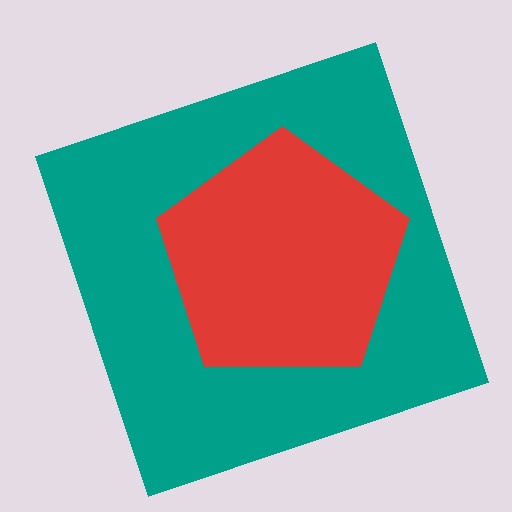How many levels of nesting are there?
2.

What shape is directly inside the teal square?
The red pentagon.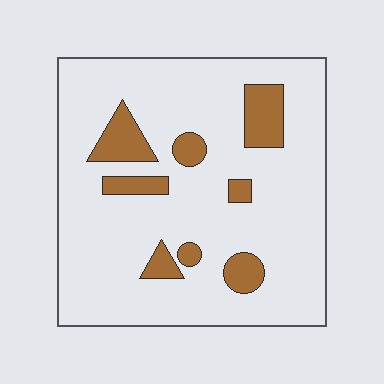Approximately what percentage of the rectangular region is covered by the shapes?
Approximately 15%.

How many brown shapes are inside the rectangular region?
8.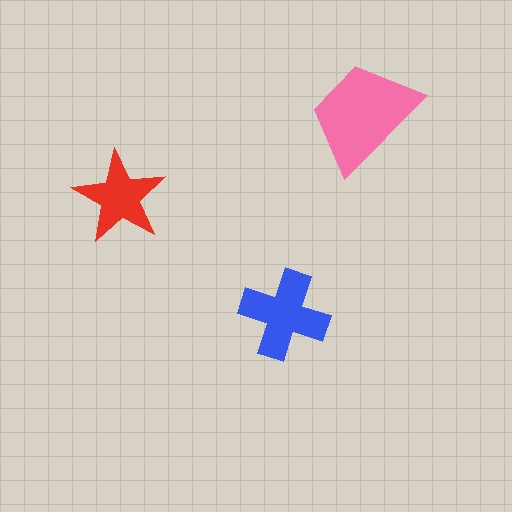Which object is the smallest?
The red star.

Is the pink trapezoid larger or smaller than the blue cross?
Larger.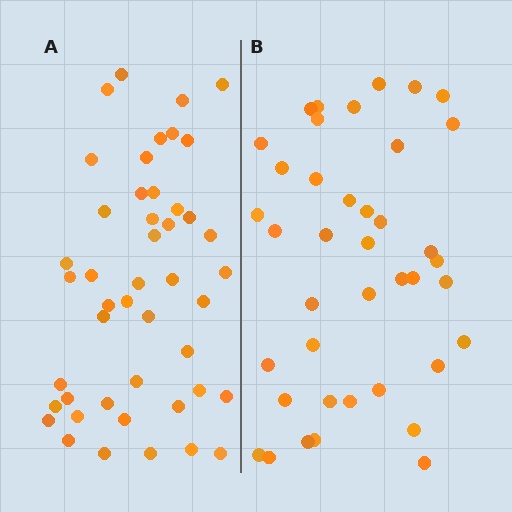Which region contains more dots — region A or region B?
Region A (the left region) has more dots.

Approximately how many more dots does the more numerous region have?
Region A has about 6 more dots than region B.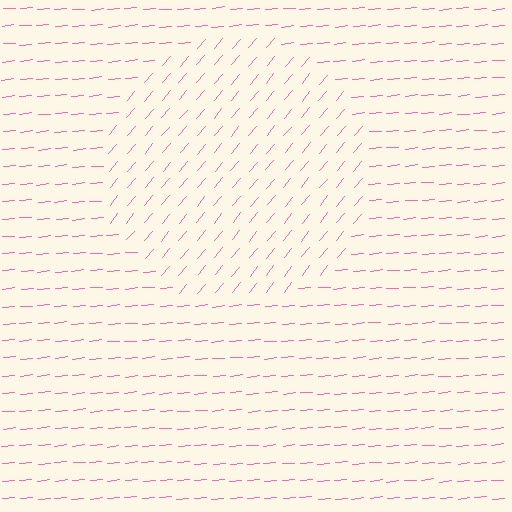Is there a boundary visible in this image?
Yes, there is a texture boundary formed by a change in line orientation.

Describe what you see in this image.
The image is filled with small pink line segments. A circle region in the image has lines oriented differently from the surrounding lines, creating a visible texture boundary.